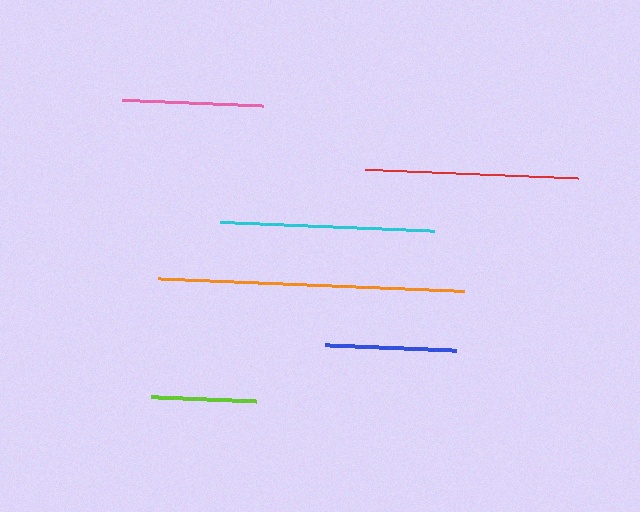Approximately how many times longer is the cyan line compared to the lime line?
The cyan line is approximately 2.0 times the length of the lime line.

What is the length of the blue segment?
The blue segment is approximately 131 pixels long.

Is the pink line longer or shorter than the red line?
The red line is longer than the pink line.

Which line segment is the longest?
The orange line is the longest at approximately 305 pixels.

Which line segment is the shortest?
The lime line is the shortest at approximately 105 pixels.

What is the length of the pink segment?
The pink segment is approximately 142 pixels long.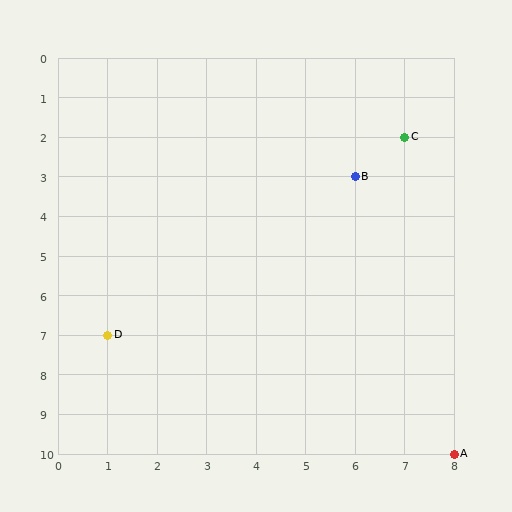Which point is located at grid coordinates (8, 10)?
Point A is at (8, 10).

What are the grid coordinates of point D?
Point D is at grid coordinates (1, 7).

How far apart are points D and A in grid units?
Points D and A are 7 columns and 3 rows apart (about 7.6 grid units diagonally).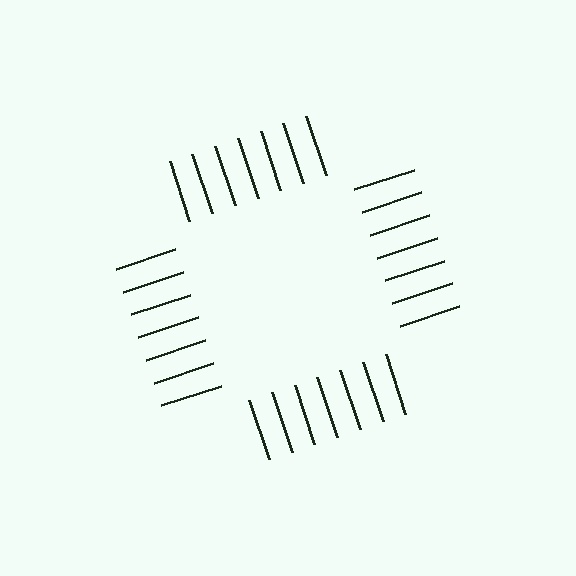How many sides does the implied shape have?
4 sides — the line-ends trace a square.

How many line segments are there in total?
28 — 7 along each of the 4 edges.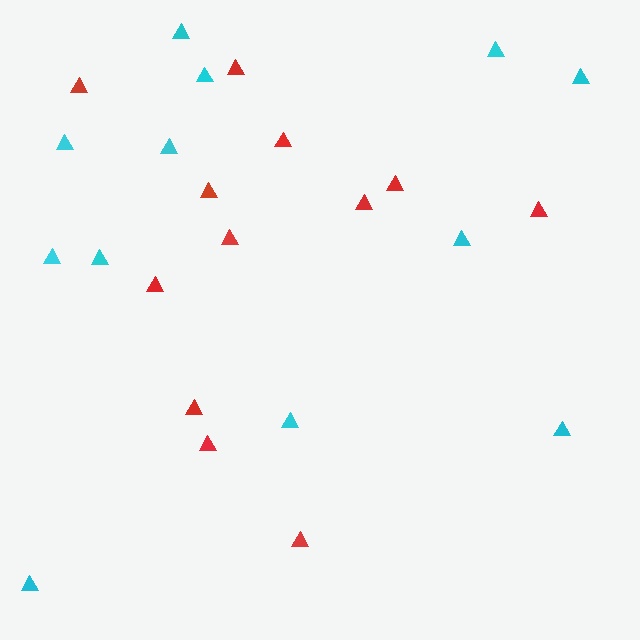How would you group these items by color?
There are 2 groups: one group of cyan triangles (12) and one group of red triangles (12).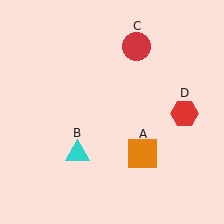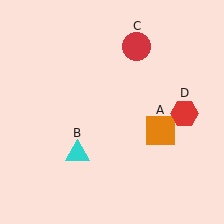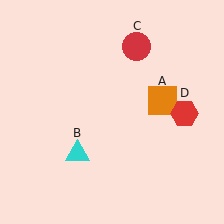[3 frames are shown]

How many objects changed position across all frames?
1 object changed position: orange square (object A).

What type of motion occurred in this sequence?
The orange square (object A) rotated counterclockwise around the center of the scene.